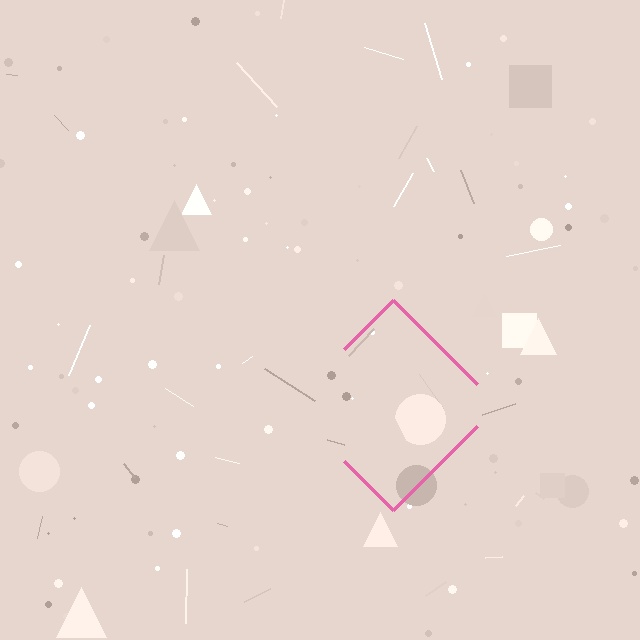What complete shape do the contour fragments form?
The contour fragments form a diamond.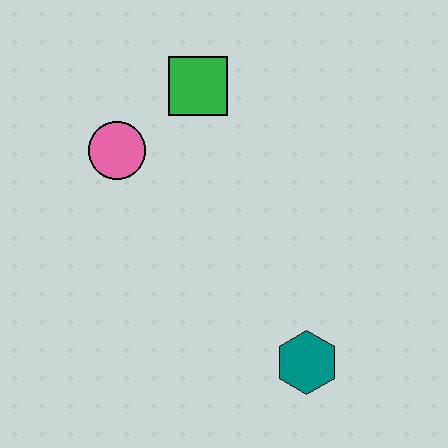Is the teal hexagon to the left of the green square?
No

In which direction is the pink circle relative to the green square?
The pink circle is to the left of the green square.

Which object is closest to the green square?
The pink circle is closest to the green square.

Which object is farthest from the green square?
The teal hexagon is farthest from the green square.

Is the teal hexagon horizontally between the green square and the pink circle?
No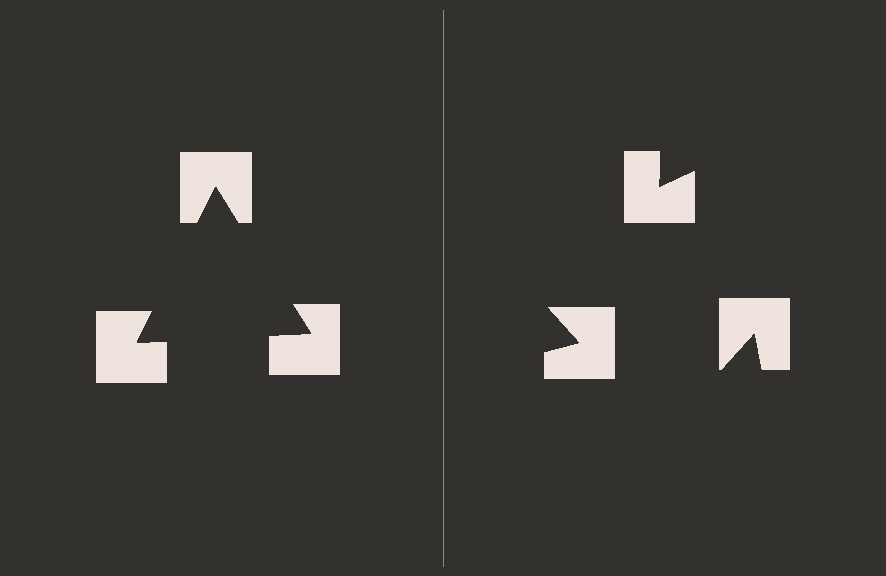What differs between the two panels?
The notched squares are positioned identically on both sides; only the wedge orientations differ. On the left they align to a triangle; on the right they are misaligned.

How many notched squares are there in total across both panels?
6 — 3 on each side.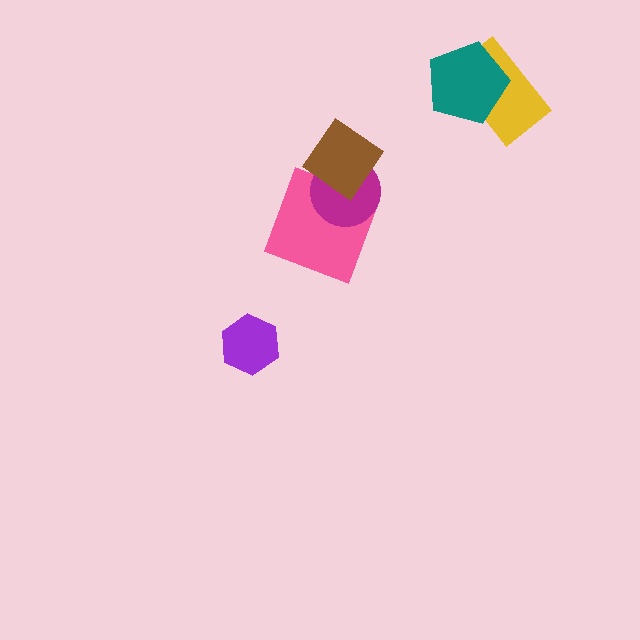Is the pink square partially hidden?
Yes, it is partially covered by another shape.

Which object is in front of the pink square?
The magenta circle is in front of the pink square.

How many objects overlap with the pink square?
1 object overlaps with the pink square.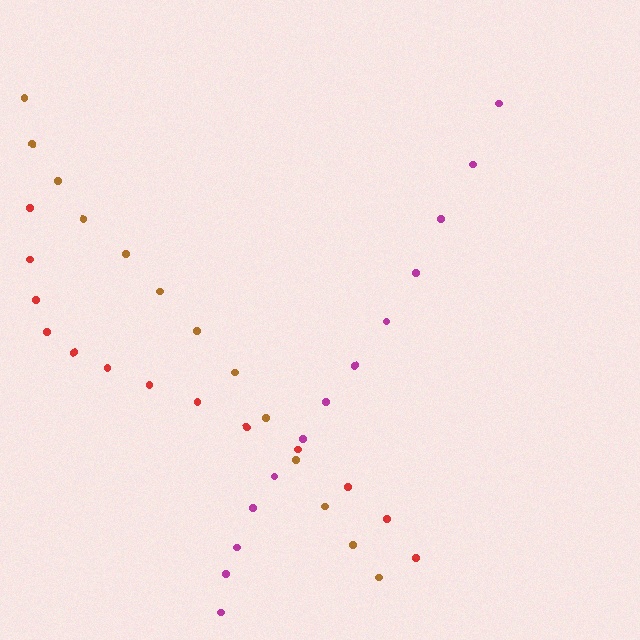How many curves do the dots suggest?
There are 3 distinct paths.